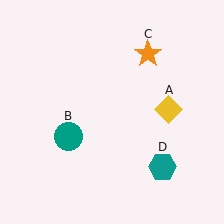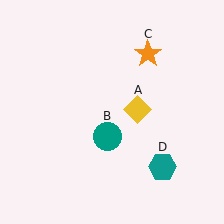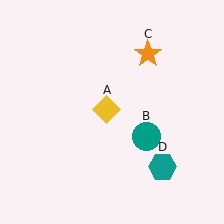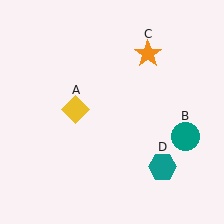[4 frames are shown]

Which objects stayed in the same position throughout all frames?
Orange star (object C) and teal hexagon (object D) remained stationary.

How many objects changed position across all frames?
2 objects changed position: yellow diamond (object A), teal circle (object B).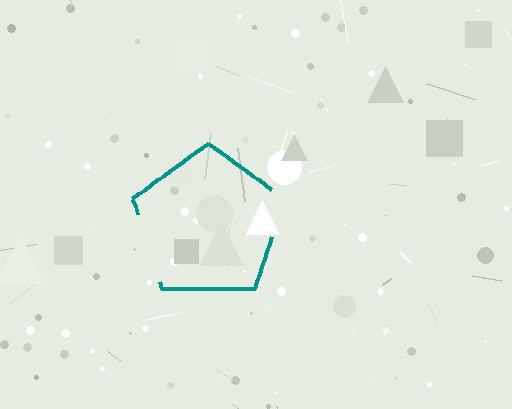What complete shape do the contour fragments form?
The contour fragments form a pentagon.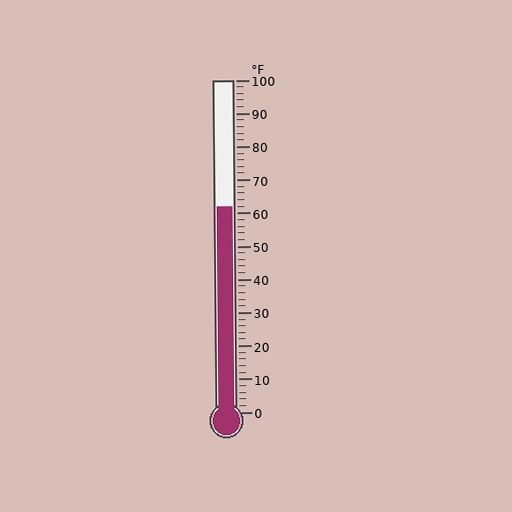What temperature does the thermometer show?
The thermometer shows approximately 62°F.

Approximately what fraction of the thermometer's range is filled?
The thermometer is filled to approximately 60% of its range.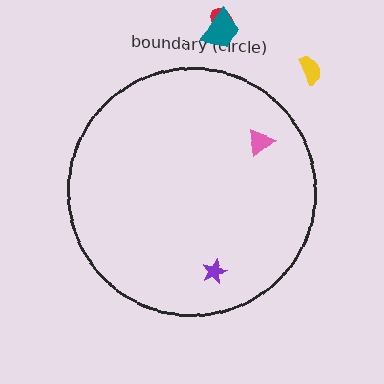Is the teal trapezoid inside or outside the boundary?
Outside.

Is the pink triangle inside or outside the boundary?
Inside.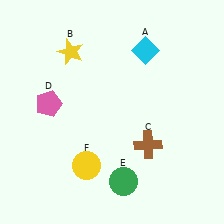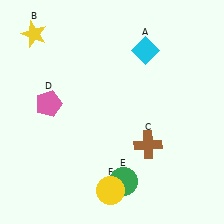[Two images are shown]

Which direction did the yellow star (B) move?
The yellow star (B) moved left.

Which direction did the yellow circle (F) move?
The yellow circle (F) moved down.